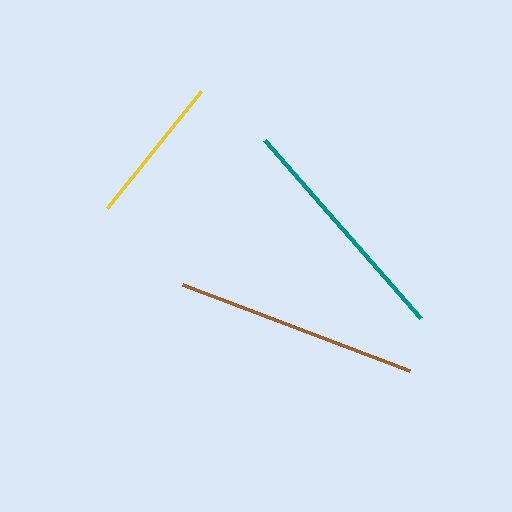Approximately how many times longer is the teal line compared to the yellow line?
The teal line is approximately 1.6 times the length of the yellow line.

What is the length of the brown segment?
The brown segment is approximately 242 pixels long.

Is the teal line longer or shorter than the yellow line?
The teal line is longer than the yellow line.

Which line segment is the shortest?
The yellow line is the shortest at approximately 149 pixels.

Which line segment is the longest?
The brown line is the longest at approximately 242 pixels.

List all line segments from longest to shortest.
From longest to shortest: brown, teal, yellow.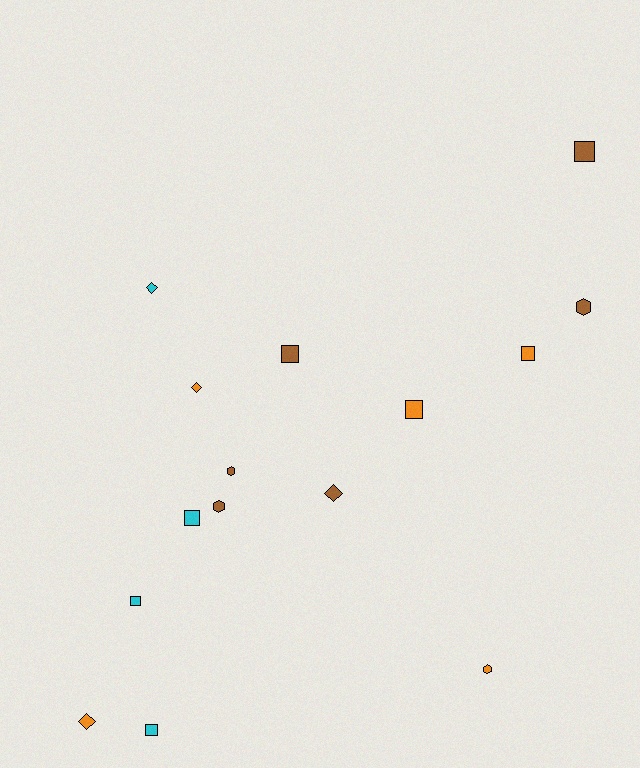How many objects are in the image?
There are 15 objects.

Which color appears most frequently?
Brown, with 6 objects.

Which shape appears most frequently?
Square, with 7 objects.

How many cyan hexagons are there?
There are no cyan hexagons.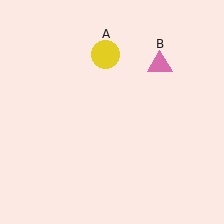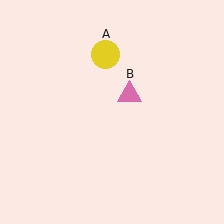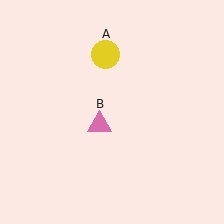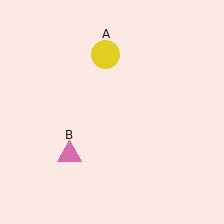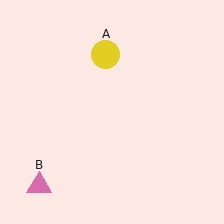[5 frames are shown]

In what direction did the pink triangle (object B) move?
The pink triangle (object B) moved down and to the left.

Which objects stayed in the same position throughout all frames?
Yellow circle (object A) remained stationary.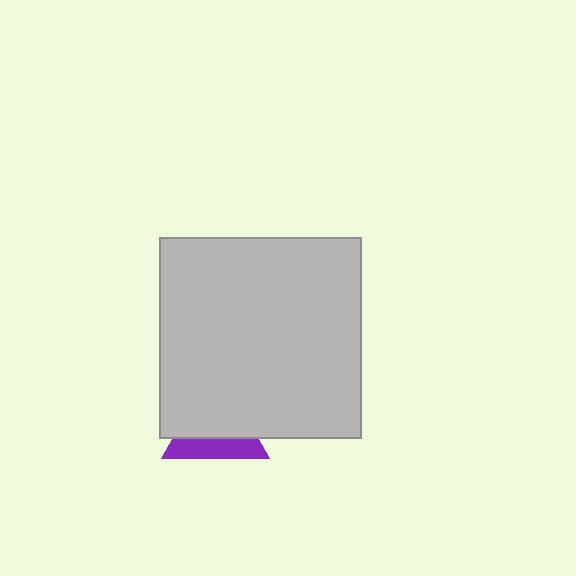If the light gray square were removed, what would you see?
You would see the complete purple triangle.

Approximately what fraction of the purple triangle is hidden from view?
Roughly 63% of the purple triangle is hidden behind the light gray square.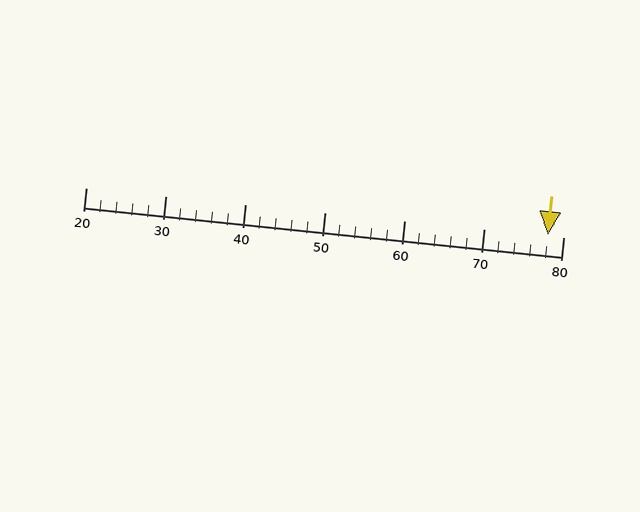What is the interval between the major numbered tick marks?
The major tick marks are spaced 10 units apart.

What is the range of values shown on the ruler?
The ruler shows values from 20 to 80.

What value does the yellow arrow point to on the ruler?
The yellow arrow points to approximately 78.